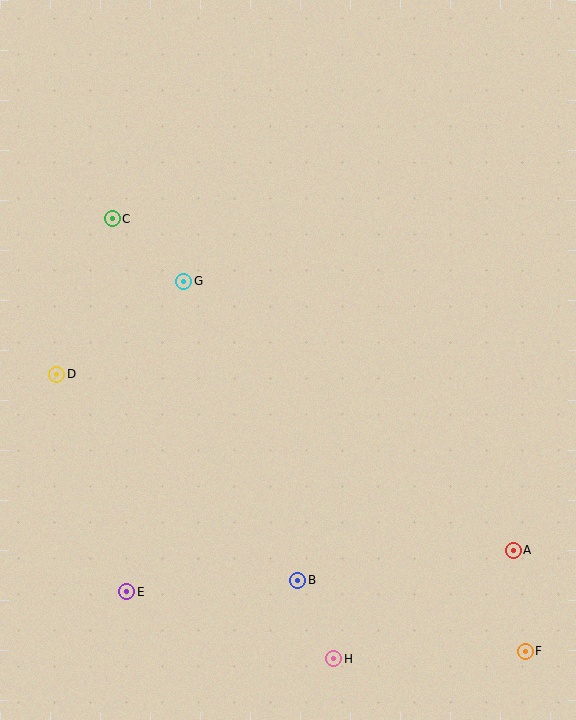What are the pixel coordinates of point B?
Point B is at (298, 580).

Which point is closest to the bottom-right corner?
Point F is closest to the bottom-right corner.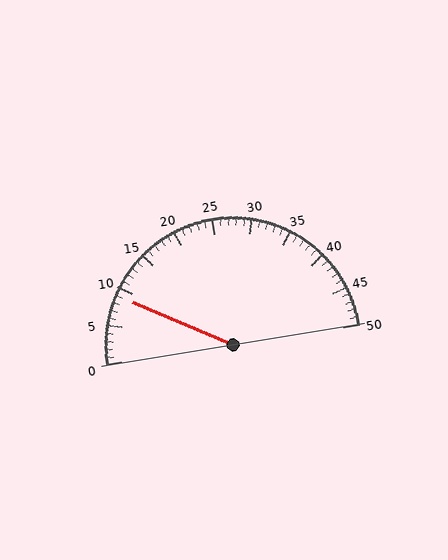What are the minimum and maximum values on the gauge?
The gauge ranges from 0 to 50.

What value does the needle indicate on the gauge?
The needle indicates approximately 9.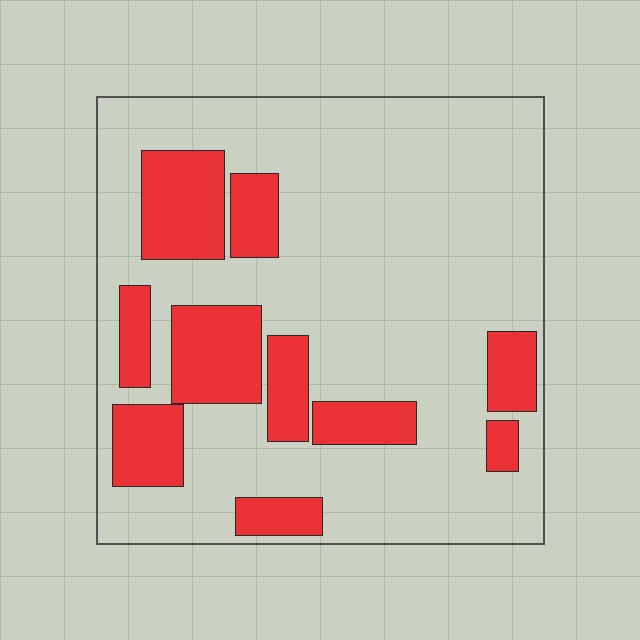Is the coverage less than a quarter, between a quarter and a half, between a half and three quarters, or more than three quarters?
Less than a quarter.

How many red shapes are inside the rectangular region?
10.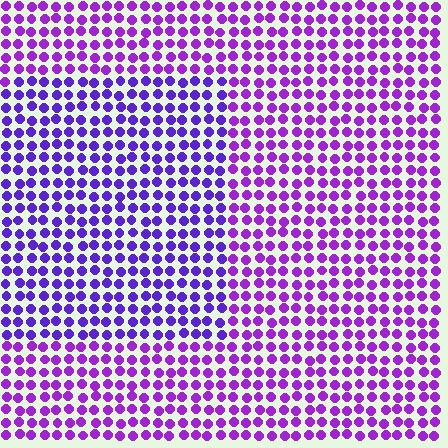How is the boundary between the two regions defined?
The boundary is defined purely by a slight shift in hue (about 24 degrees). Spacing, size, and orientation are identical on both sides.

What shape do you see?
I see a rectangle.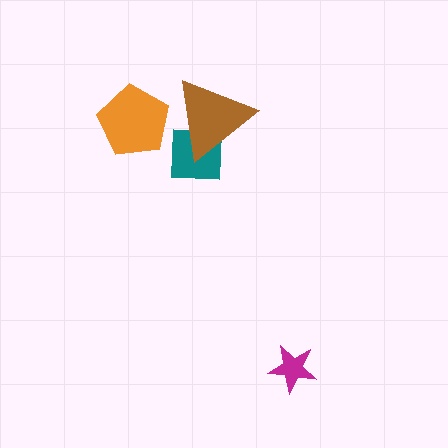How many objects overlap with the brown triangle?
1 object overlaps with the brown triangle.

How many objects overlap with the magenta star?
0 objects overlap with the magenta star.